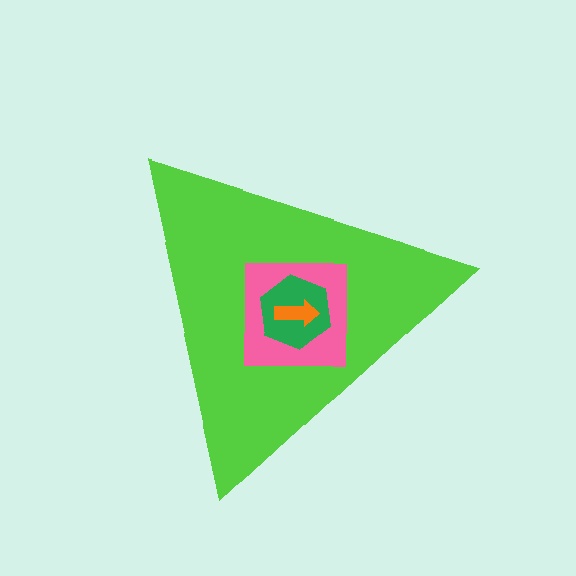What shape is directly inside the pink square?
The green hexagon.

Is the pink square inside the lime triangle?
Yes.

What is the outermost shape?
The lime triangle.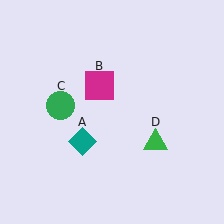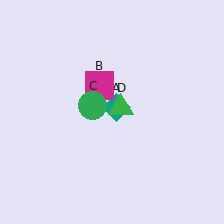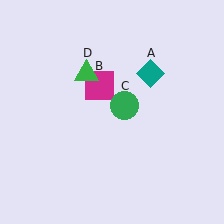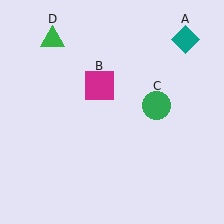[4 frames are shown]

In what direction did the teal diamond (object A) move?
The teal diamond (object A) moved up and to the right.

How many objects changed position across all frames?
3 objects changed position: teal diamond (object A), green circle (object C), green triangle (object D).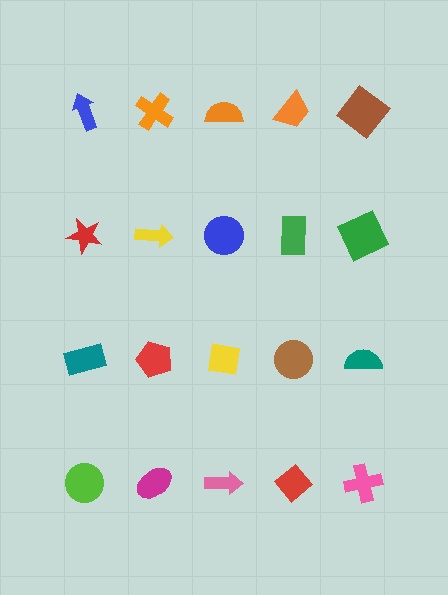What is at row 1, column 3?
An orange semicircle.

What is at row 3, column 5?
A teal semicircle.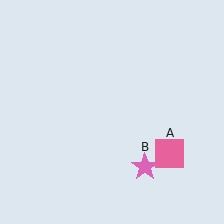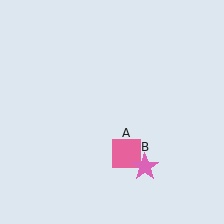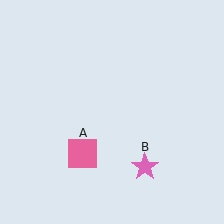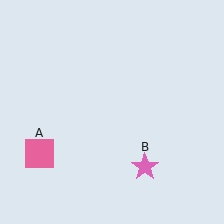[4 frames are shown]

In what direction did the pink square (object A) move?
The pink square (object A) moved left.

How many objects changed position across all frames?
1 object changed position: pink square (object A).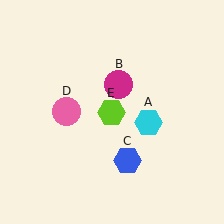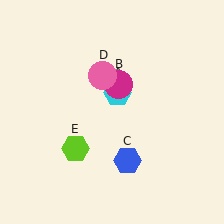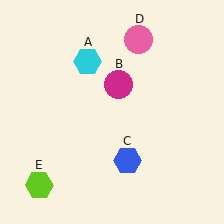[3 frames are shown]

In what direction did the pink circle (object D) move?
The pink circle (object D) moved up and to the right.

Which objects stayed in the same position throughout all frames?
Magenta circle (object B) and blue hexagon (object C) remained stationary.